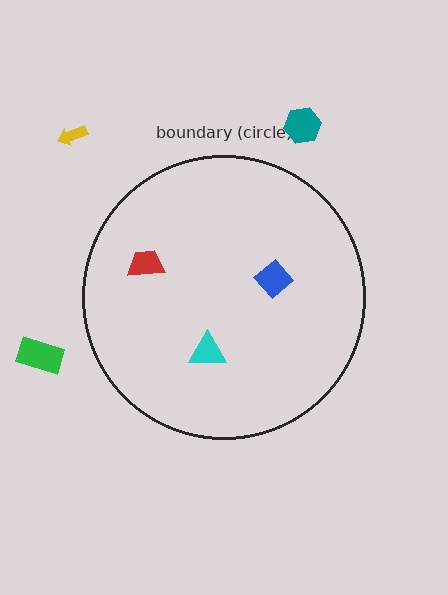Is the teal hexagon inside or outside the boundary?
Outside.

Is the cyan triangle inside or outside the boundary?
Inside.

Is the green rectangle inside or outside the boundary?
Outside.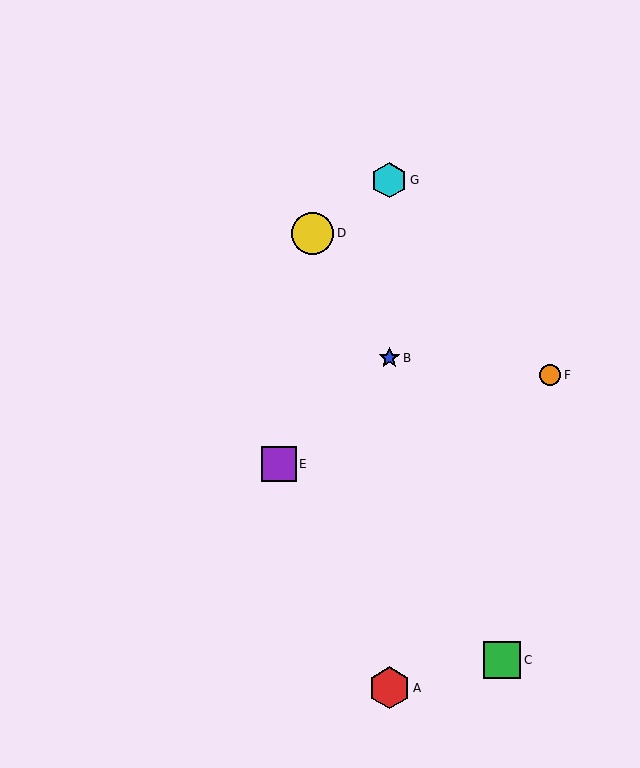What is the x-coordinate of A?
Object A is at x≈389.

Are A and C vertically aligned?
No, A is at x≈389 and C is at x≈502.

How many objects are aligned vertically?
3 objects (A, B, G) are aligned vertically.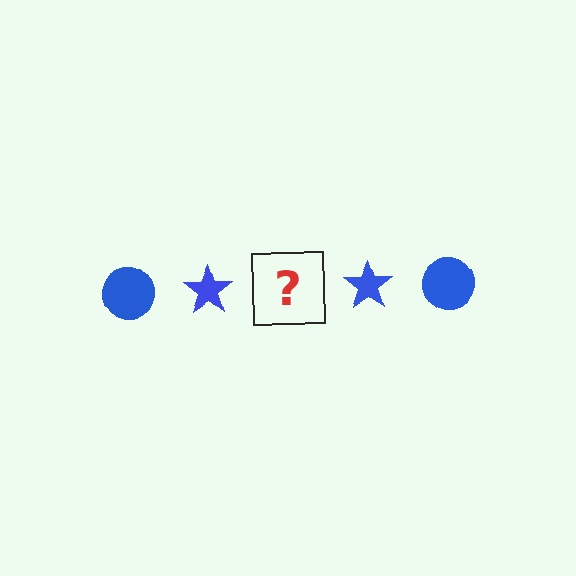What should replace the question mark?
The question mark should be replaced with a blue circle.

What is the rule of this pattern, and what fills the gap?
The rule is that the pattern cycles through circle, star shapes in blue. The gap should be filled with a blue circle.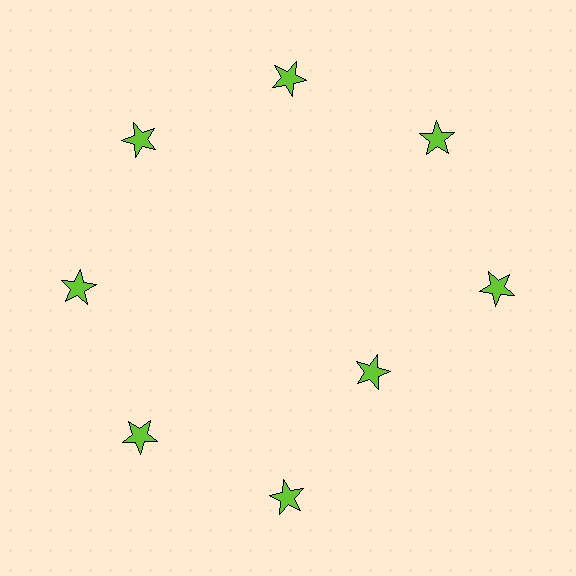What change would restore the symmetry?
The symmetry would be restored by moving it outward, back onto the ring so that all 8 stars sit at equal angles and equal distance from the center.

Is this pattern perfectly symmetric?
No. The 8 lime stars are arranged in a ring, but one element near the 4 o'clock position is pulled inward toward the center, breaking the 8-fold rotational symmetry.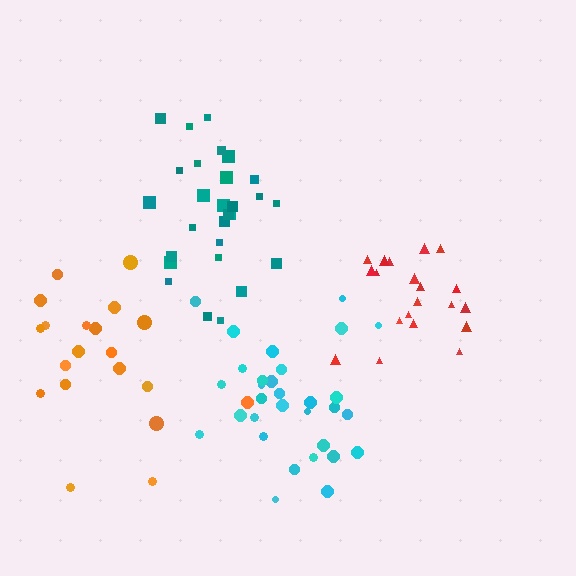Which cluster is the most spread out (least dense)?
Orange.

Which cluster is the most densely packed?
Teal.